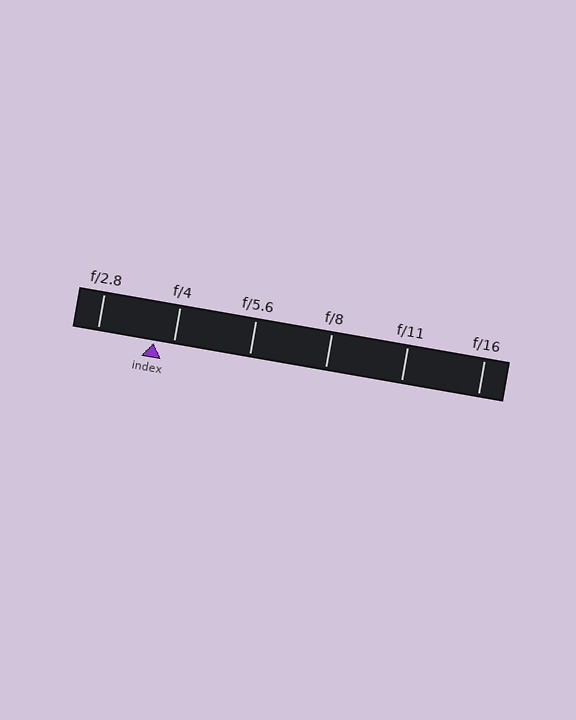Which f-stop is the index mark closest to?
The index mark is closest to f/4.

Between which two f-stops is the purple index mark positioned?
The index mark is between f/2.8 and f/4.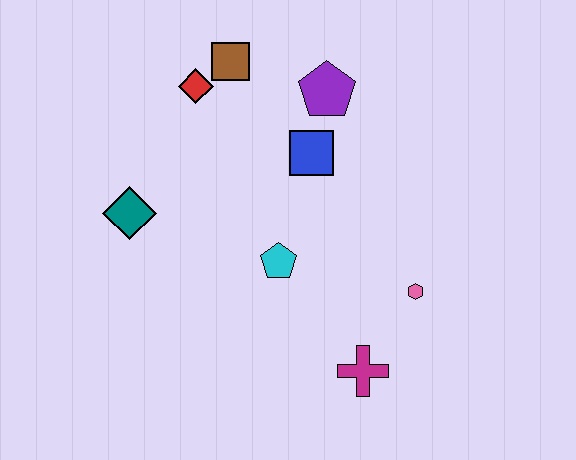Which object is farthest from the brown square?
The magenta cross is farthest from the brown square.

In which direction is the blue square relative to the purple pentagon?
The blue square is below the purple pentagon.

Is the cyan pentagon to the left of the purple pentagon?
Yes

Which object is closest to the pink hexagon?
The magenta cross is closest to the pink hexagon.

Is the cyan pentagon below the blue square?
Yes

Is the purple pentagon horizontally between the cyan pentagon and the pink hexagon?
Yes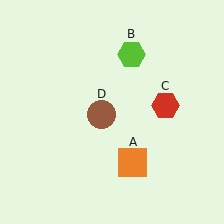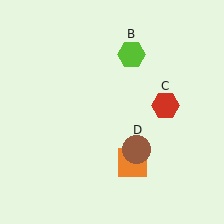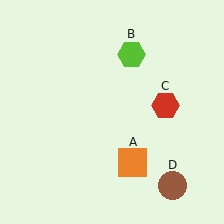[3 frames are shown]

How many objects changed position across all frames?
1 object changed position: brown circle (object D).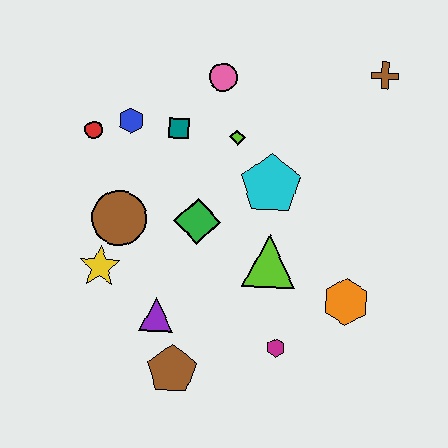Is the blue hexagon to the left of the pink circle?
Yes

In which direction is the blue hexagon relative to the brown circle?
The blue hexagon is above the brown circle.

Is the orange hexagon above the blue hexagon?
No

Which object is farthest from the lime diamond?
The brown pentagon is farthest from the lime diamond.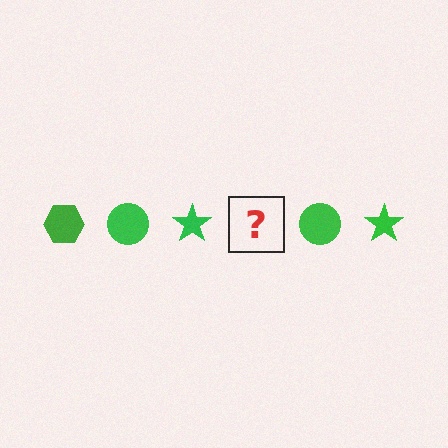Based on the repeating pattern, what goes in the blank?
The blank should be a green hexagon.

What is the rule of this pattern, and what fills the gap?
The rule is that the pattern cycles through hexagon, circle, star shapes in green. The gap should be filled with a green hexagon.